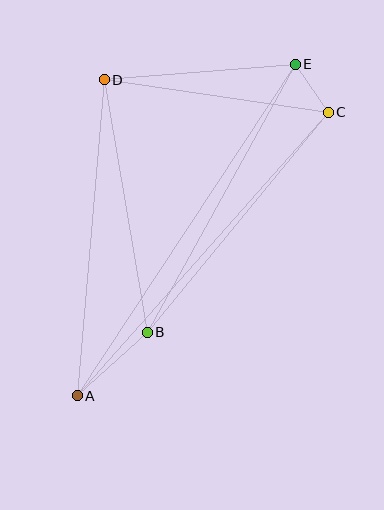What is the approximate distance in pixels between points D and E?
The distance between D and E is approximately 192 pixels.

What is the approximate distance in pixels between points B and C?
The distance between B and C is approximately 285 pixels.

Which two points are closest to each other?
Points C and E are closest to each other.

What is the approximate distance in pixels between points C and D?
The distance between C and D is approximately 227 pixels.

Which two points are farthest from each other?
Points A and E are farthest from each other.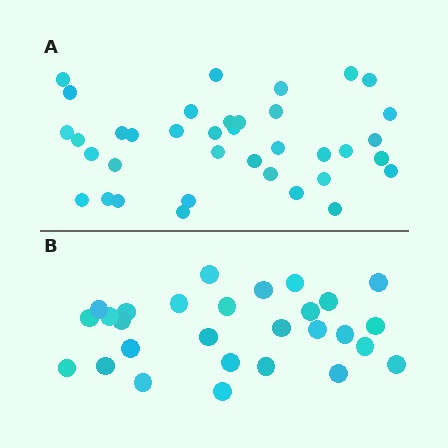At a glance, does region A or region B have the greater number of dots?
Region A (the top region) has more dots.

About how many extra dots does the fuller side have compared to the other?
Region A has roughly 8 or so more dots than region B.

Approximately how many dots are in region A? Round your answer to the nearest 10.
About 40 dots. (The exact count is 37, which rounds to 40.)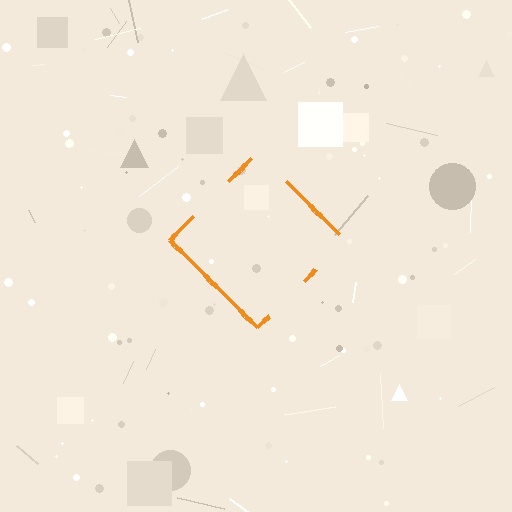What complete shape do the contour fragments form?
The contour fragments form a diamond.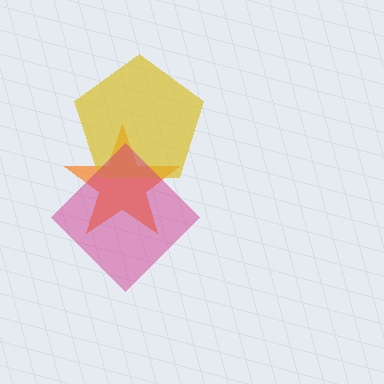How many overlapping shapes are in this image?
There are 3 overlapping shapes in the image.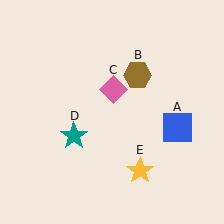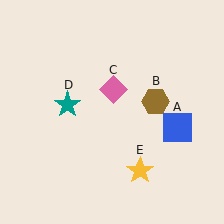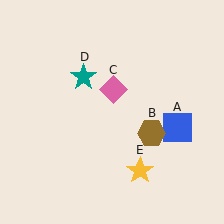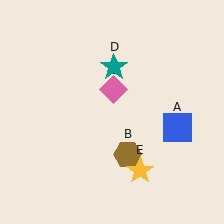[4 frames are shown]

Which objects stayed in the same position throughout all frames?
Blue square (object A) and pink diamond (object C) and yellow star (object E) remained stationary.